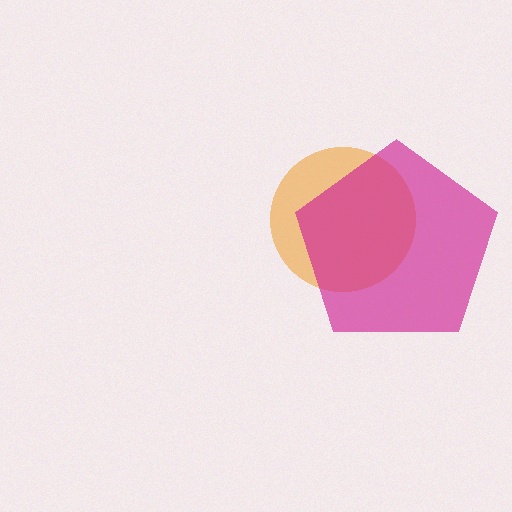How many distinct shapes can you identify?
There are 2 distinct shapes: an orange circle, a magenta pentagon.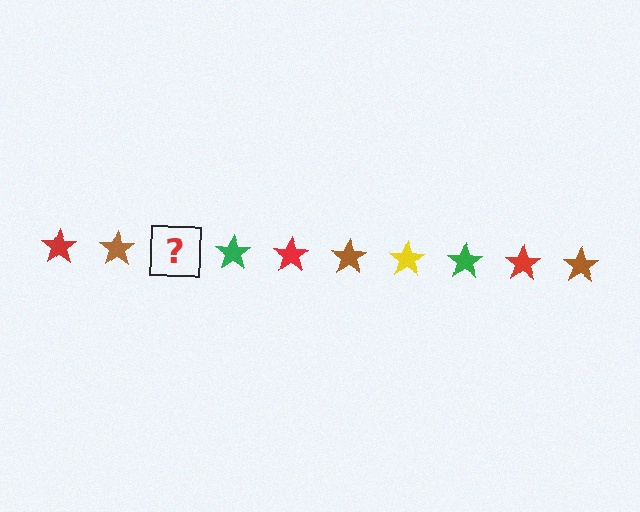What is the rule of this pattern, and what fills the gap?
The rule is that the pattern cycles through red, brown, yellow, green stars. The gap should be filled with a yellow star.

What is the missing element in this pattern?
The missing element is a yellow star.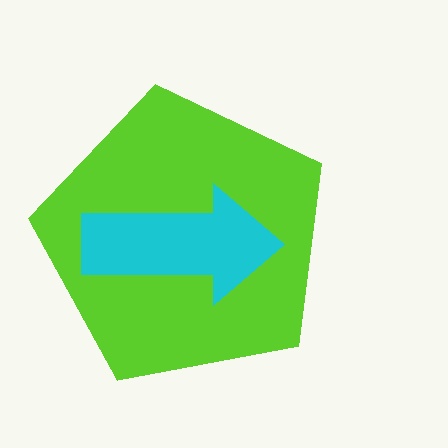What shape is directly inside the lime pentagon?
The cyan arrow.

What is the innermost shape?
The cyan arrow.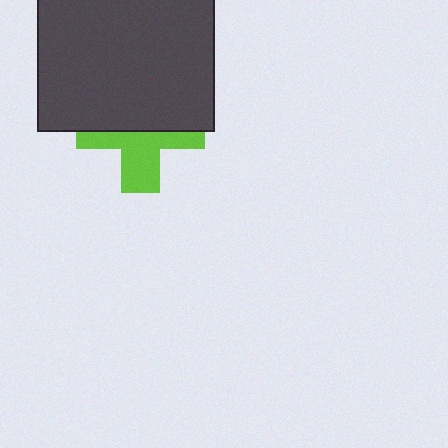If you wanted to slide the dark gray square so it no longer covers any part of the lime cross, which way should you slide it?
Slide it up — that is the most direct way to separate the two shapes.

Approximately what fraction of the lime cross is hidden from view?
Roughly 53% of the lime cross is hidden behind the dark gray square.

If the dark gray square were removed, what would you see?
You would see the complete lime cross.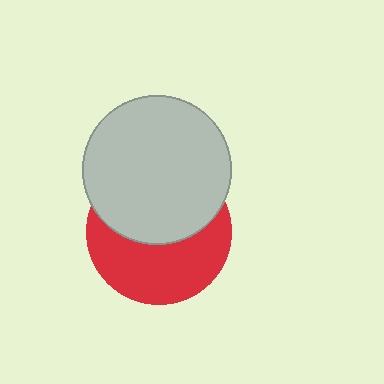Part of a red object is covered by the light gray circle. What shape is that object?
It is a circle.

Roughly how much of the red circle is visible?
About half of it is visible (roughly 51%).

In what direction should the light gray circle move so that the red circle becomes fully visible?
The light gray circle should move up. That is the shortest direction to clear the overlap and leave the red circle fully visible.